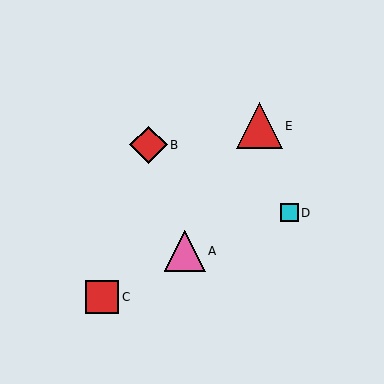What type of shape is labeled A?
Shape A is a pink triangle.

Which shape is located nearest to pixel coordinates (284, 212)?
The cyan square (labeled D) at (289, 213) is nearest to that location.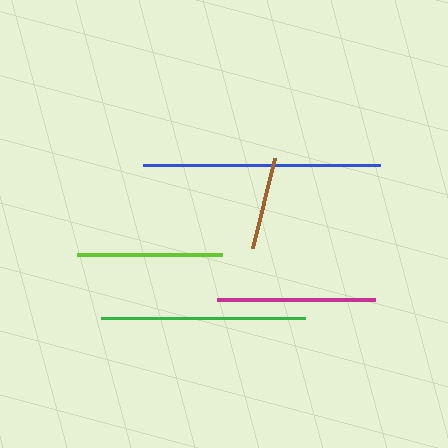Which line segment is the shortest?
The brown line is the shortest at approximately 93 pixels.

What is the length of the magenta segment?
The magenta segment is approximately 159 pixels long.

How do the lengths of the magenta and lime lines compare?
The magenta and lime lines are approximately the same length.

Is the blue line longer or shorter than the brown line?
The blue line is longer than the brown line.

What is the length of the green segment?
The green segment is approximately 204 pixels long.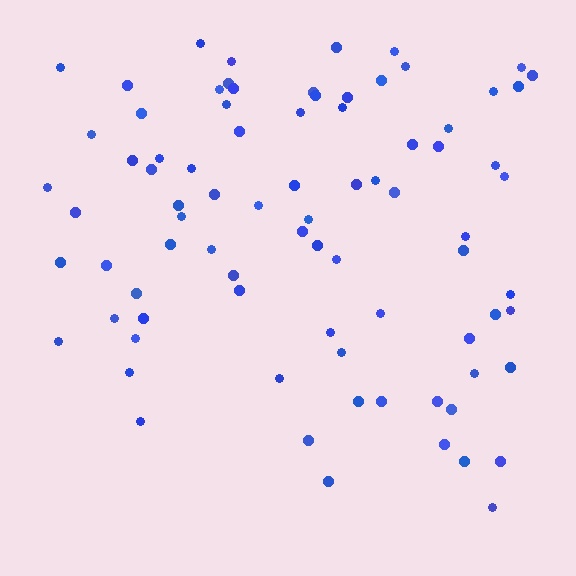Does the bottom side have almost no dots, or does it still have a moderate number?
Still a moderate number, just noticeably fewer than the top.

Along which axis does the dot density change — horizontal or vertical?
Vertical.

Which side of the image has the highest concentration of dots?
The top.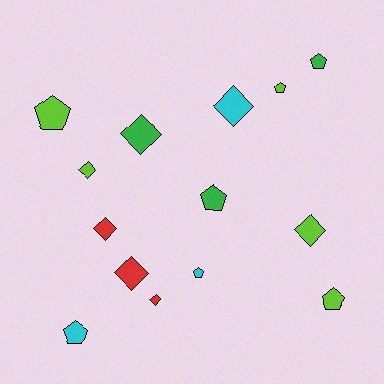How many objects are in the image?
There are 14 objects.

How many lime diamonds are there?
There are 2 lime diamonds.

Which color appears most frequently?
Lime, with 5 objects.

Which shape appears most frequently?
Diamond, with 7 objects.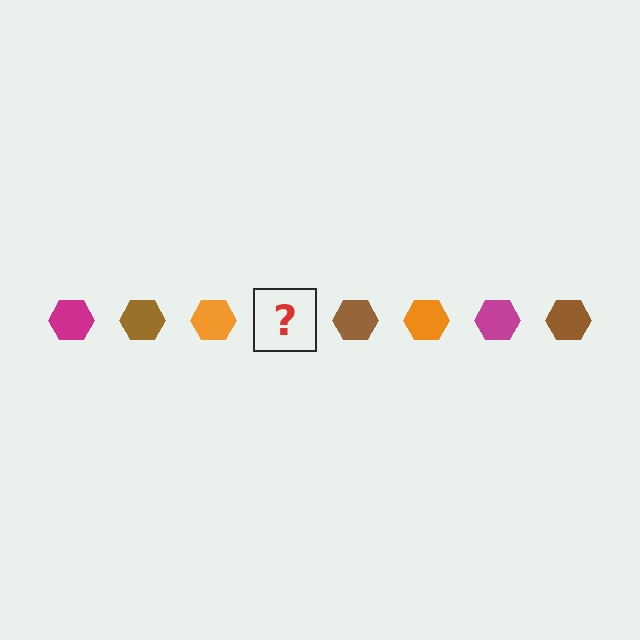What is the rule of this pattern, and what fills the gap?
The rule is that the pattern cycles through magenta, brown, orange hexagons. The gap should be filled with a magenta hexagon.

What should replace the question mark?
The question mark should be replaced with a magenta hexagon.